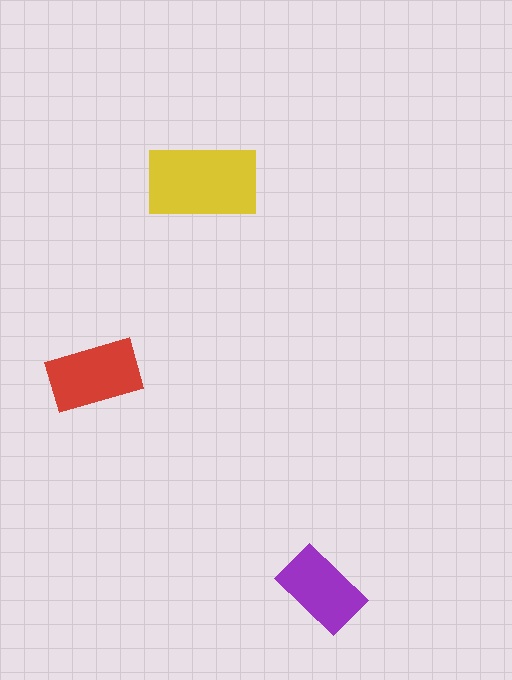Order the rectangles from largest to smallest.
the yellow one, the red one, the purple one.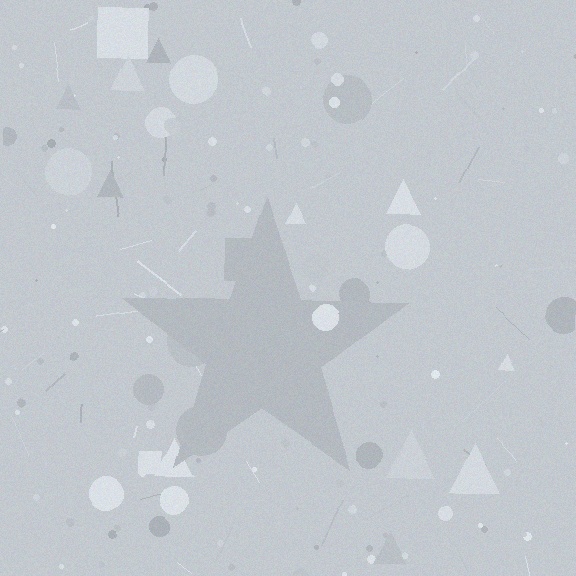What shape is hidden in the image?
A star is hidden in the image.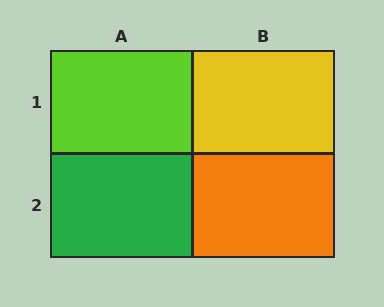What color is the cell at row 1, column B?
Yellow.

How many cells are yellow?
1 cell is yellow.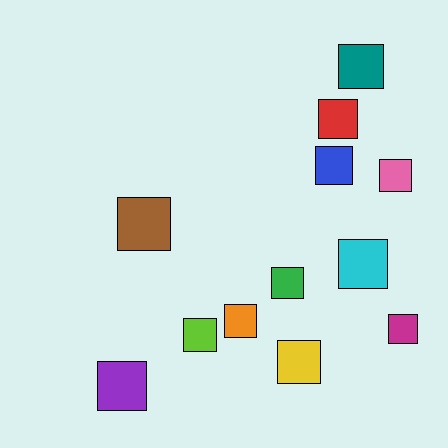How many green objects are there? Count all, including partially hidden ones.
There is 1 green object.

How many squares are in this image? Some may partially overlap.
There are 12 squares.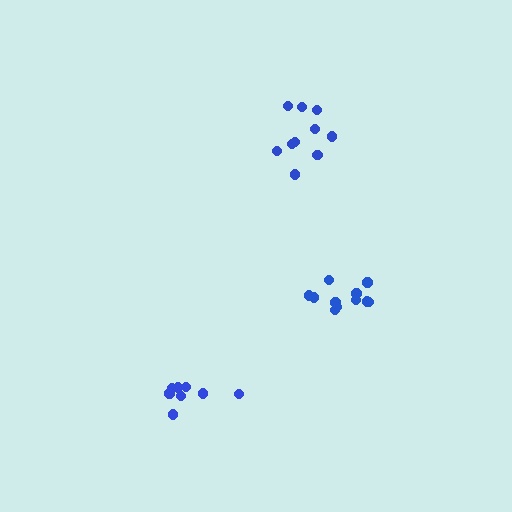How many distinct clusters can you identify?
There are 3 distinct clusters.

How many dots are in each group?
Group 1: 8 dots, Group 2: 10 dots, Group 3: 11 dots (29 total).